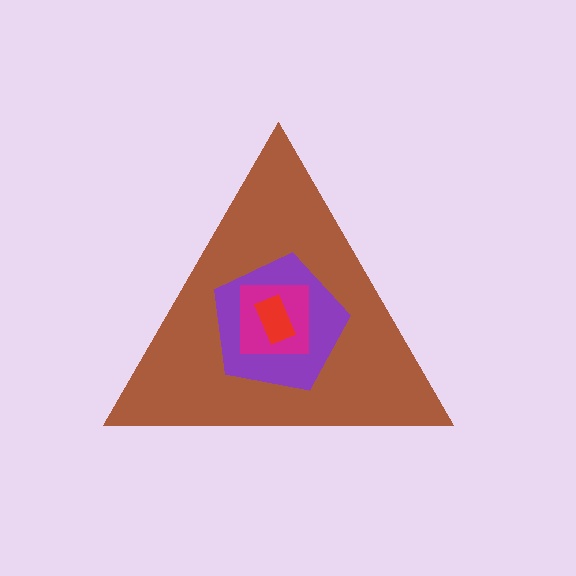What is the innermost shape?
The red rectangle.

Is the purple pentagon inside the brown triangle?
Yes.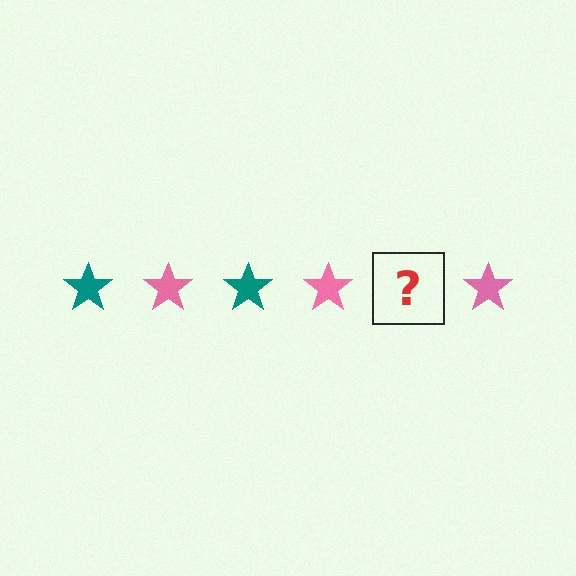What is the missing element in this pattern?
The missing element is a teal star.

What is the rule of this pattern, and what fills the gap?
The rule is that the pattern cycles through teal, pink stars. The gap should be filled with a teal star.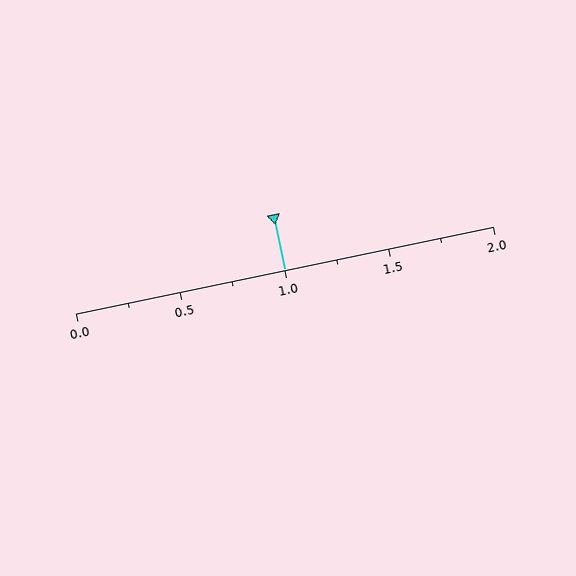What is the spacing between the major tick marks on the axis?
The major ticks are spaced 0.5 apart.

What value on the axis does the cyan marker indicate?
The marker indicates approximately 1.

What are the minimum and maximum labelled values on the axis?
The axis runs from 0.0 to 2.0.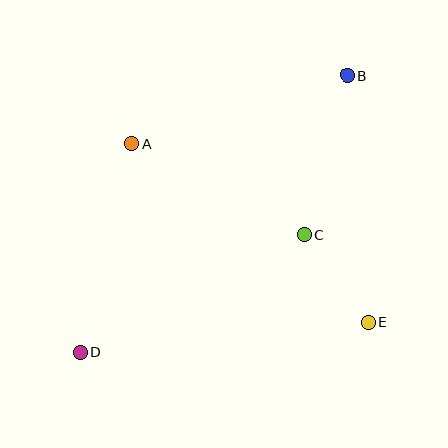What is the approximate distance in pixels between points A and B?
The distance between A and B is approximately 226 pixels.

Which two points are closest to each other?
Points C and E are closest to each other.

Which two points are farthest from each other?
Points B and D are farthest from each other.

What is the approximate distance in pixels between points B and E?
The distance between B and E is approximately 248 pixels.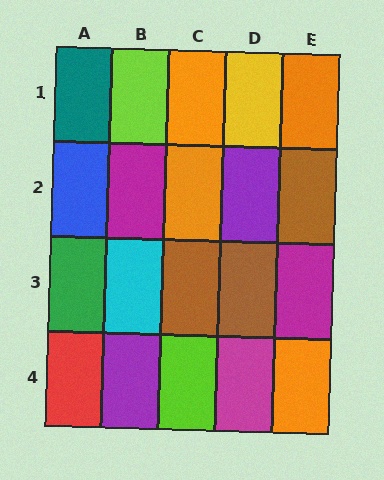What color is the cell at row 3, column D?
Brown.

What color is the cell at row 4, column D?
Magenta.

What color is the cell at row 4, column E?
Orange.